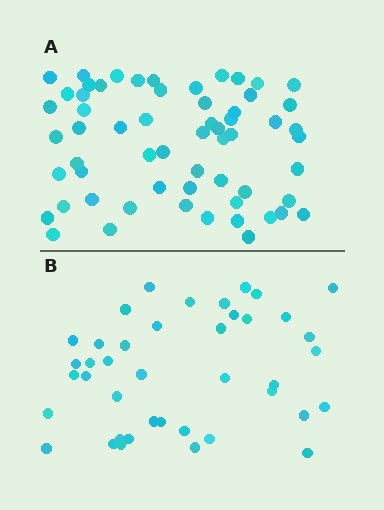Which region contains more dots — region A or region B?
Region A (the top region) has more dots.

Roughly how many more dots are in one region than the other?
Region A has approximately 20 more dots than region B.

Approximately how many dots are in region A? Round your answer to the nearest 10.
About 60 dots.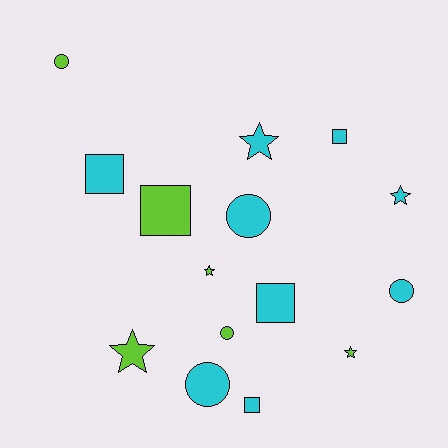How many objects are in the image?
There are 15 objects.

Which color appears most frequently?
Cyan, with 9 objects.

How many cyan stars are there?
There are 2 cyan stars.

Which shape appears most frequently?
Circle, with 5 objects.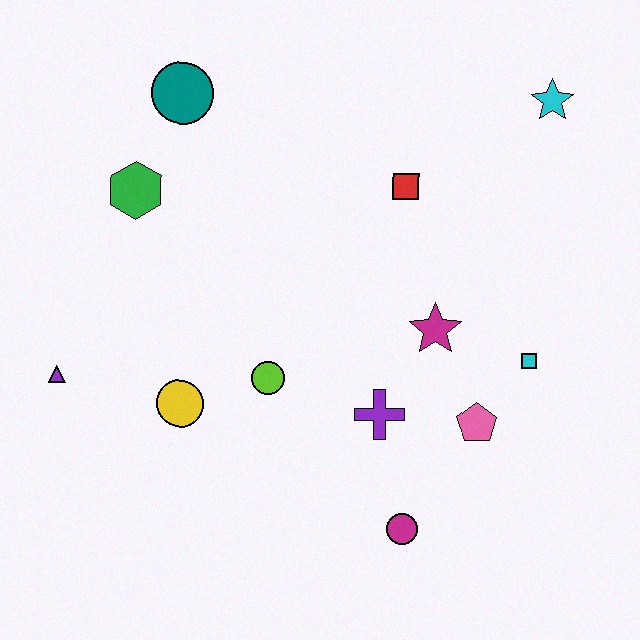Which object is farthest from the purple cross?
The teal circle is farthest from the purple cross.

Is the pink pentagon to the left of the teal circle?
No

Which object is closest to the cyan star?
The red square is closest to the cyan star.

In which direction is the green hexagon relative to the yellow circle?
The green hexagon is above the yellow circle.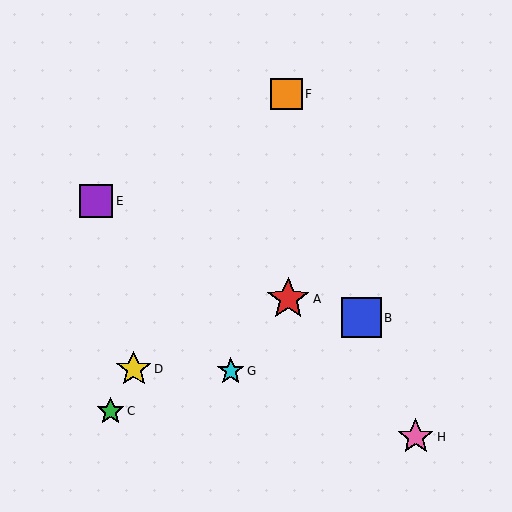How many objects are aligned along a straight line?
3 objects (C, D, F) are aligned along a straight line.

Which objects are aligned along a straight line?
Objects C, D, F are aligned along a straight line.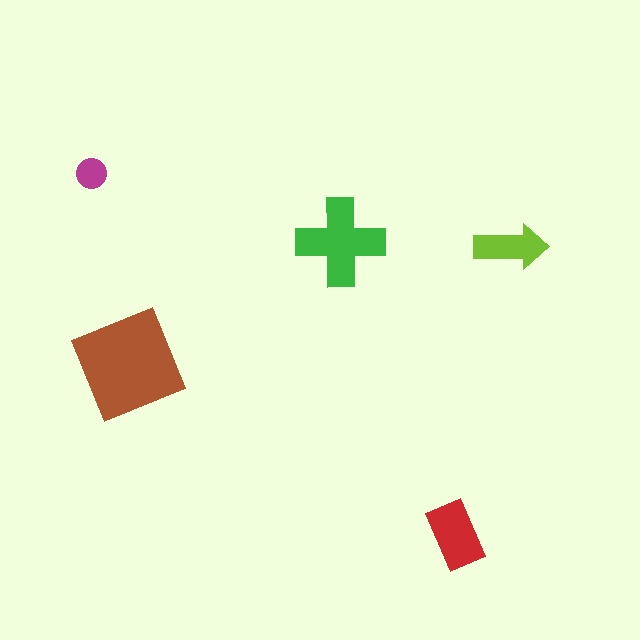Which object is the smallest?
The magenta circle.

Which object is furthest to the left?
The magenta circle is leftmost.